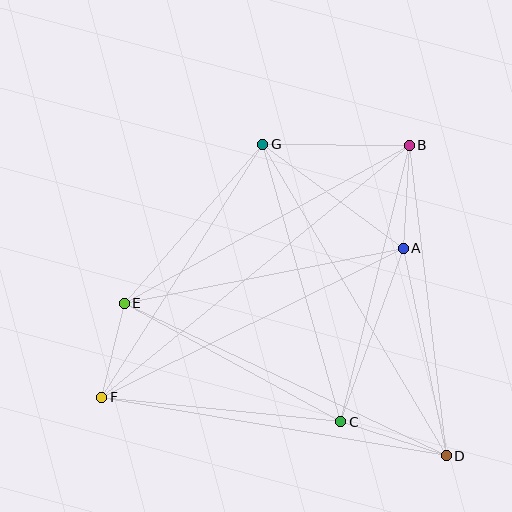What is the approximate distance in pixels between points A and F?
The distance between A and F is approximately 337 pixels.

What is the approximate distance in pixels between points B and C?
The distance between B and C is approximately 285 pixels.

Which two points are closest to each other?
Points E and F are closest to each other.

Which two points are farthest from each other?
Points B and F are farthest from each other.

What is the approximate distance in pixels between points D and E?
The distance between D and E is approximately 356 pixels.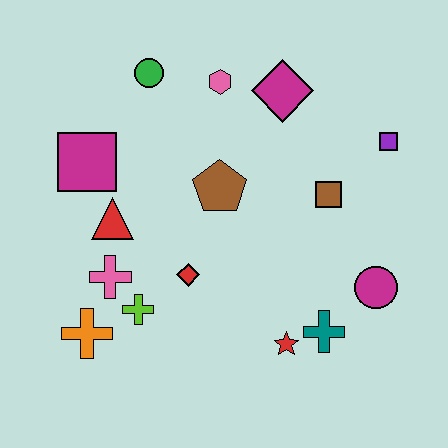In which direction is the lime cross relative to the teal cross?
The lime cross is to the left of the teal cross.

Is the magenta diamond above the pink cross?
Yes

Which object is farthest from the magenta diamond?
The orange cross is farthest from the magenta diamond.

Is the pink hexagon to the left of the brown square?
Yes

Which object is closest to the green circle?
The pink hexagon is closest to the green circle.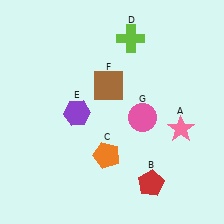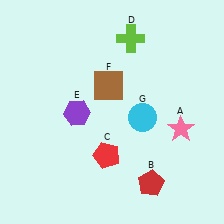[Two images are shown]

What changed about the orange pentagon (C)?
In Image 1, C is orange. In Image 2, it changed to red.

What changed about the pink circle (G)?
In Image 1, G is pink. In Image 2, it changed to cyan.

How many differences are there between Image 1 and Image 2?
There are 2 differences between the two images.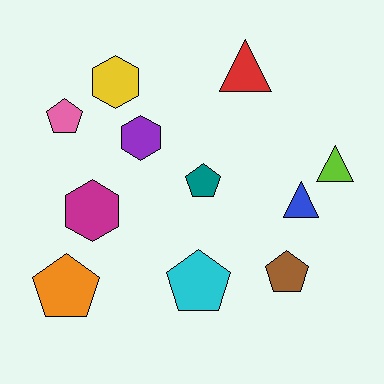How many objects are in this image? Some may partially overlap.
There are 11 objects.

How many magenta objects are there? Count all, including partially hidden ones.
There is 1 magenta object.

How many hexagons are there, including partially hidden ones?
There are 3 hexagons.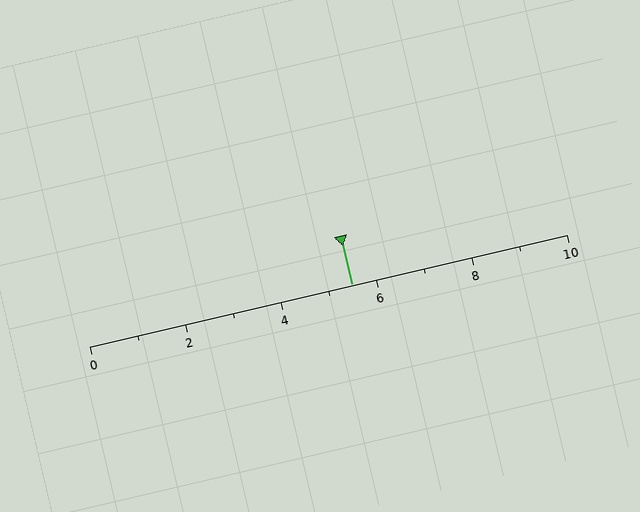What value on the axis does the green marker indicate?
The marker indicates approximately 5.5.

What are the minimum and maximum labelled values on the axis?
The axis runs from 0 to 10.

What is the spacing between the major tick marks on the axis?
The major ticks are spaced 2 apart.